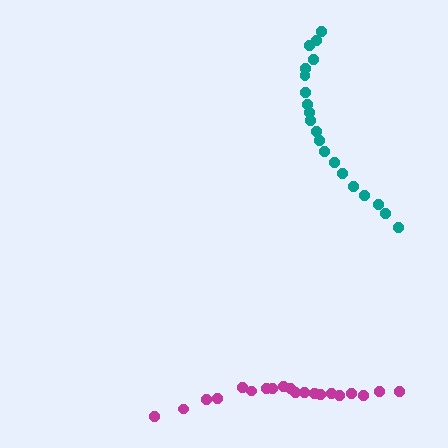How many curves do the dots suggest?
There are 2 distinct paths.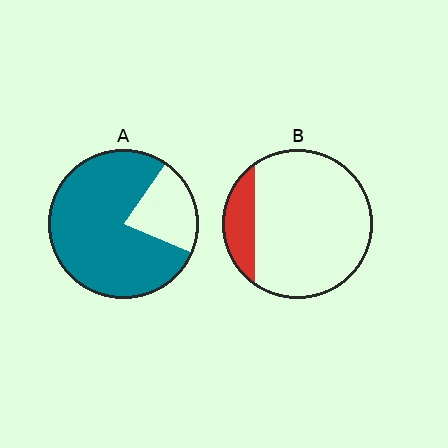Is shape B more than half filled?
No.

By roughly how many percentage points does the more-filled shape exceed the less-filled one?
By roughly 60 percentage points (A over B).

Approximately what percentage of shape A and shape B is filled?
A is approximately 80% and B is approximately 15%.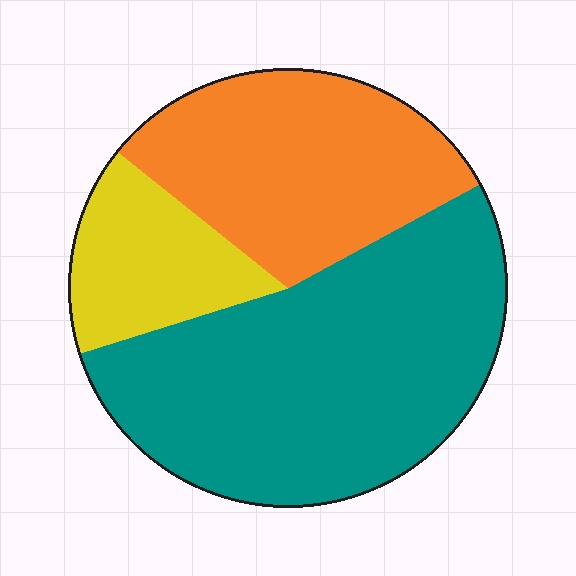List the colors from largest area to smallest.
From largest to smallest: teal, orange, yellow.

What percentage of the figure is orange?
Orange takes up between a sixth and a third of the figure.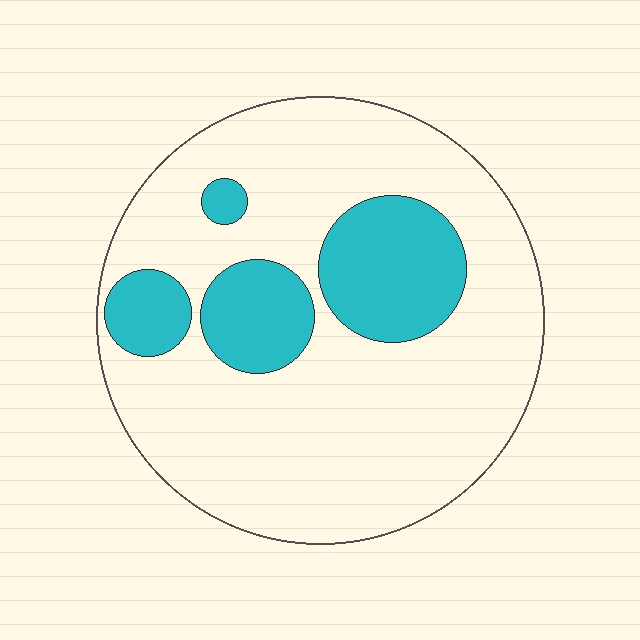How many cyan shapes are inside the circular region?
4.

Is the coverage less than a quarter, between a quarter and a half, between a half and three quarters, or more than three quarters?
Less than a quarter.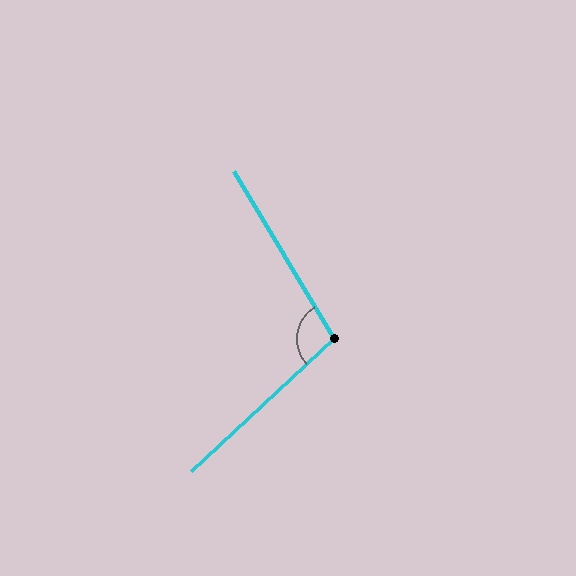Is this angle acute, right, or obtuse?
It is obtuse.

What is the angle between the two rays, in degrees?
Approximately 102 degrees.